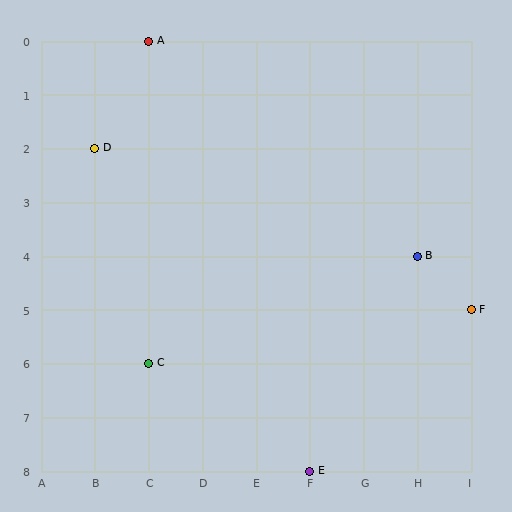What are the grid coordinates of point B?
Point B is at grid coordinates (H, 4).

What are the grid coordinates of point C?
Point C is at grid coordinates (C, 6).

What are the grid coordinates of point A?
Point A is at grid coordinates (C, 0).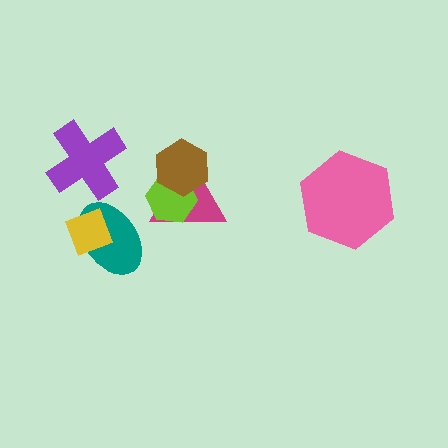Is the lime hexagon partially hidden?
Yes, it is partially covered by another shape.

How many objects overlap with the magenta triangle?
2 objects overlap with the magenta triangle.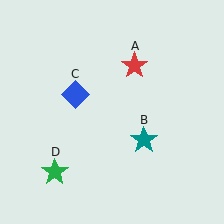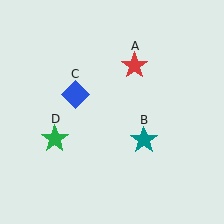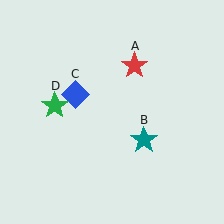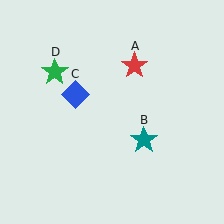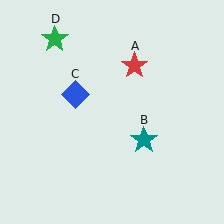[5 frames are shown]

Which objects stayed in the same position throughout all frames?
Red star (object A) and teal star (object B) and blue diamond (object C) remained stationary.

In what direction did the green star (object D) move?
The green star (object D) moved up.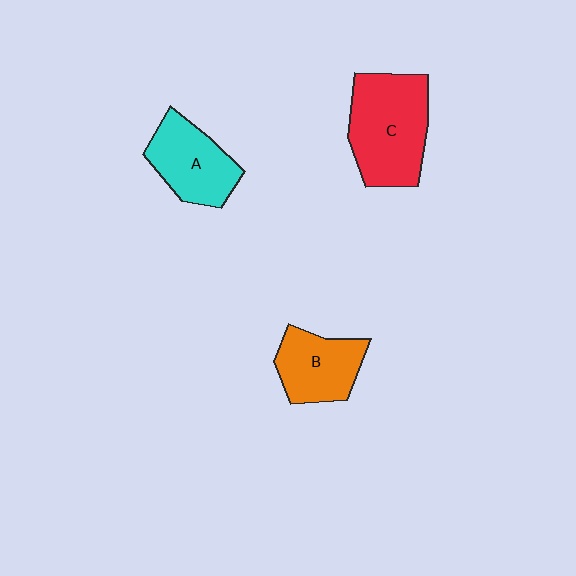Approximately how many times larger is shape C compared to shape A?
Approximately 1.4 times.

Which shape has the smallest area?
Shape B (orange).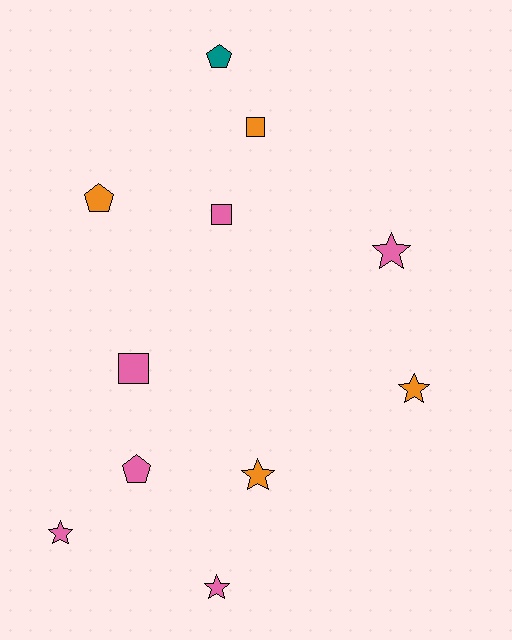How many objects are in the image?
There are 11 objects.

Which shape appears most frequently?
Star, with 5 objects.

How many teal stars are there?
There are no teal stars.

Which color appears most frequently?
Pink, with 6 objects.